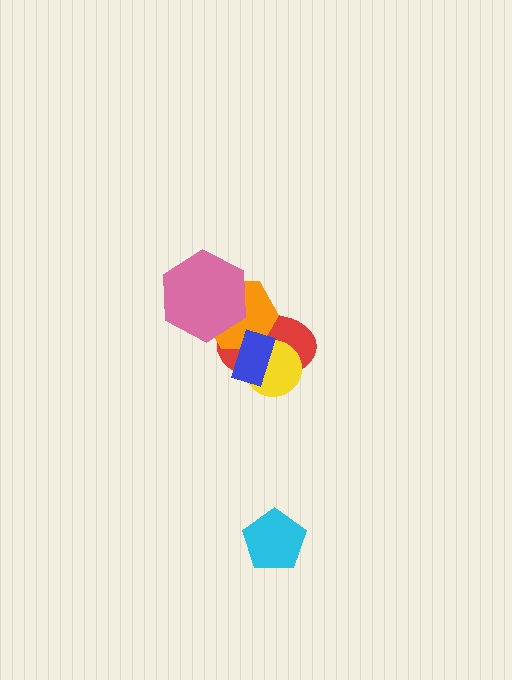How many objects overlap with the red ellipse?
4 objects overlap with the red ellipse.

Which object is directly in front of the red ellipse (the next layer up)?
The orange hexagon is directly in front of the red ellipse.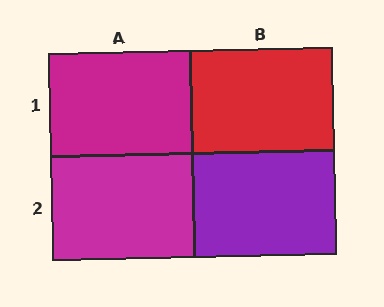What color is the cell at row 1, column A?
Magenta.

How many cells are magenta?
2 cells are magenta.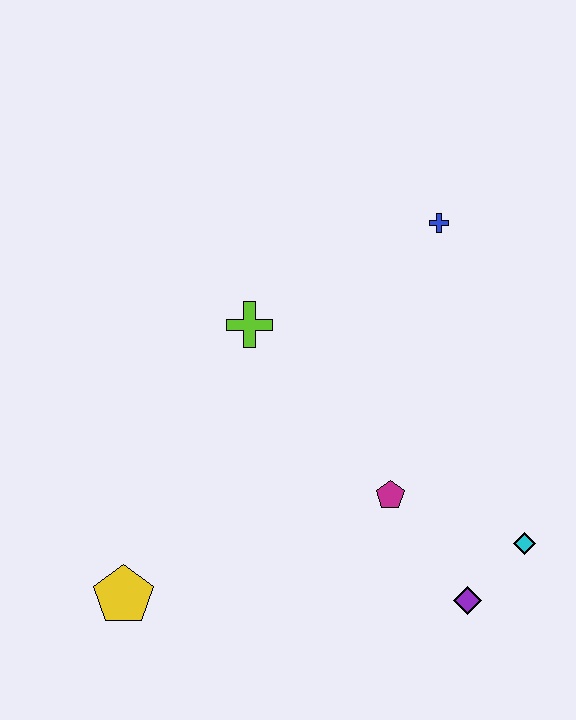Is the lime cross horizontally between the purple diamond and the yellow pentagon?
Yes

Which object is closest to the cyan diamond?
The purple diamond is closest to the cyan diamond.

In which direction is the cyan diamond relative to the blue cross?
The cyan diamond is below the blue cross.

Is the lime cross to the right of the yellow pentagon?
Yes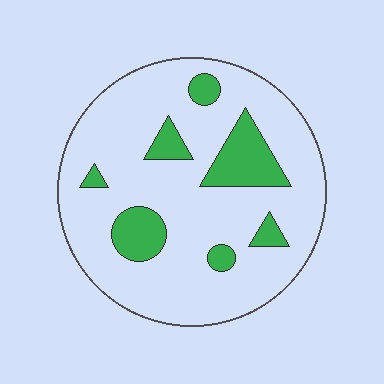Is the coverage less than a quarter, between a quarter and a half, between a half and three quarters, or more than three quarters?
Less than a quarter.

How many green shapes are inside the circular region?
7.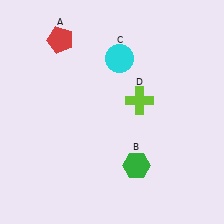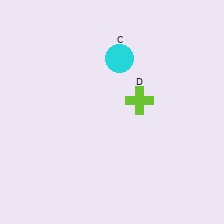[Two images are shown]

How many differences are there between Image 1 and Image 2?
There are 2 differences between the two images.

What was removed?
The red pentagon (A), the green hexagon (B) were removed in Image 2.